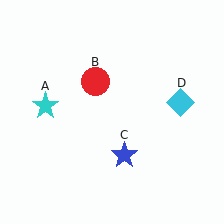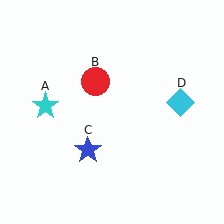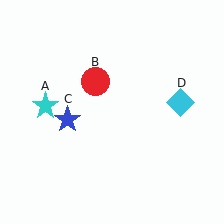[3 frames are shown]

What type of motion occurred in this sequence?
The blue star (object C) rotated clockwise around the center of the scene.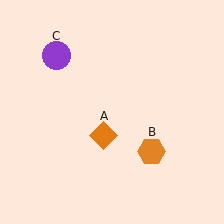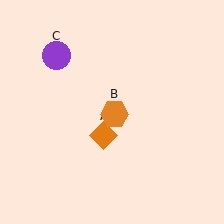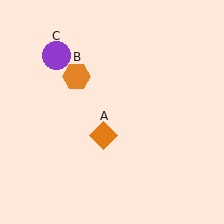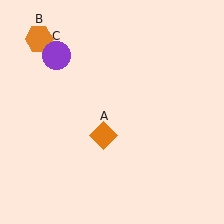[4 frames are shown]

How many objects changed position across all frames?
1 object changed position: orange hexagon (object B).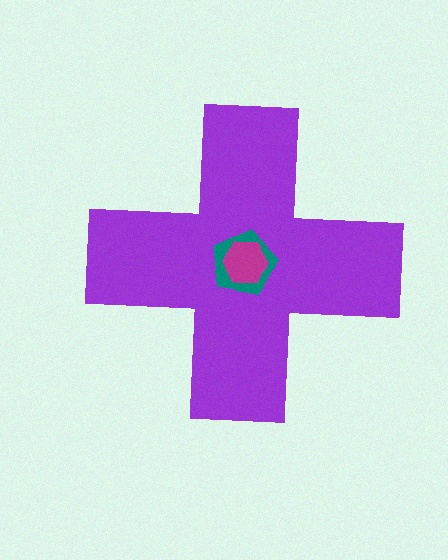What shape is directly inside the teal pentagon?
The magenta hexagon.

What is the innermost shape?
The magenta hexagon.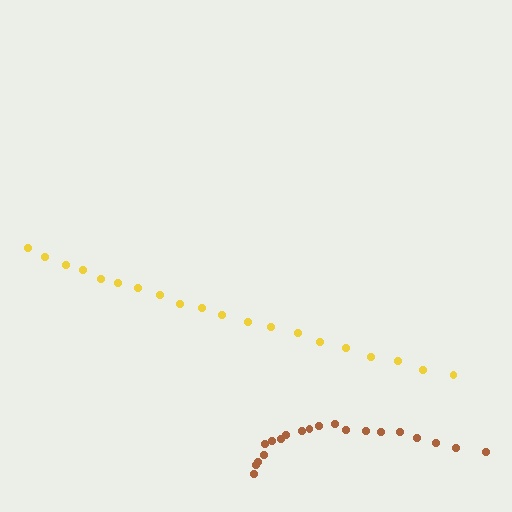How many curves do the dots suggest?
There are 2 distinct paths.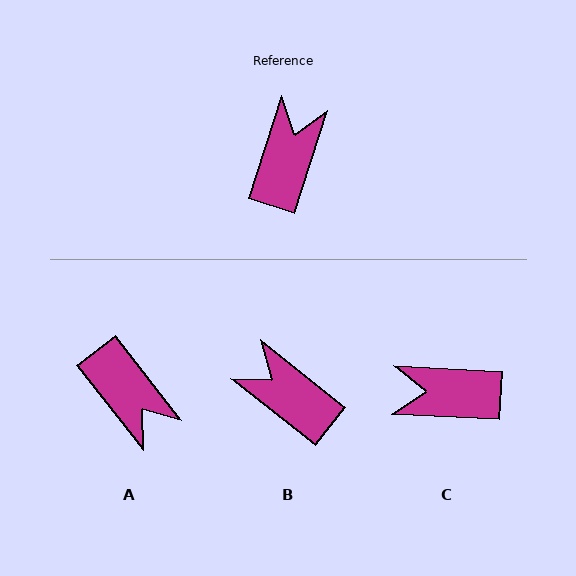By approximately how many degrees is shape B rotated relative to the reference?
Approximately 69 degrees counter-clockwise.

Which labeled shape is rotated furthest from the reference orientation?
A, about 124 degrees away.